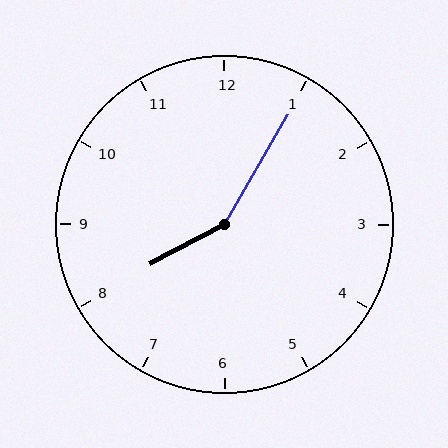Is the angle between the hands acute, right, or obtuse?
It is obtuse.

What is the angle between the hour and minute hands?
Approximately 148 degrees.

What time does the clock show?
8:05.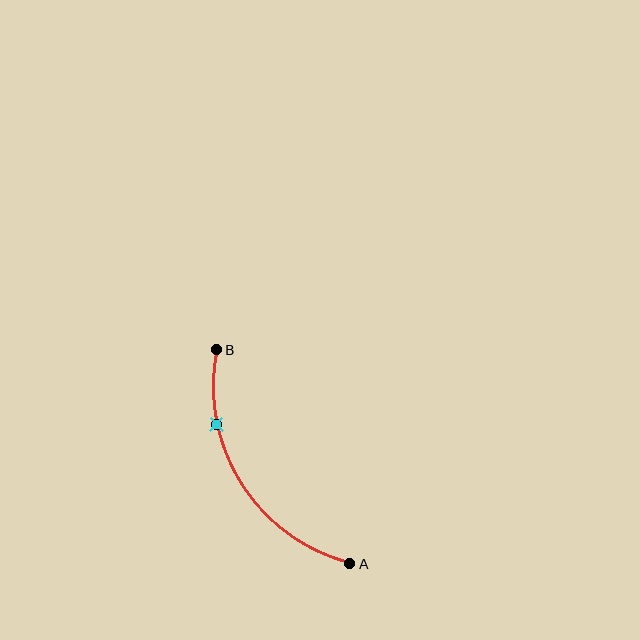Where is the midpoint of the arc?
The arc midpoint is the point on the curve farthest from the straight line joining A and B. It sits to the left of that line.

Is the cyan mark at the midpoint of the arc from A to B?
No. The cyan mark lies on the arc but is closer to endpoint B. The arc midpoint would be at the point on the curve equidistant along the arc from both A and B.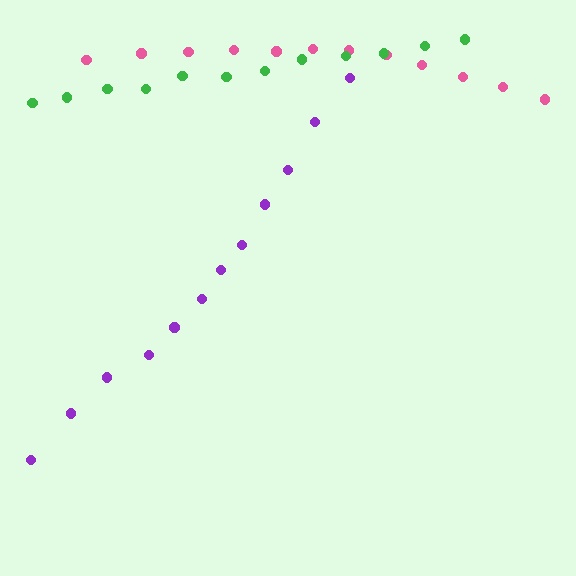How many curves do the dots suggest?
There are 3 distinct paths.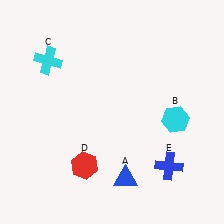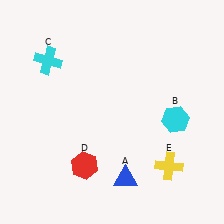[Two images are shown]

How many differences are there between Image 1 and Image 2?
There is 1 difference between the two images.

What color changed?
The cross (E) changed from blue in Image 1 to yellow in Image 2.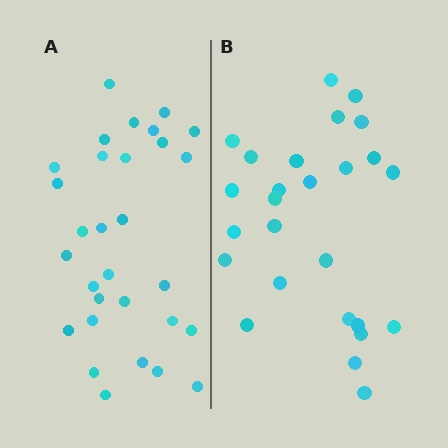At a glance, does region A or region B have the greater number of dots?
Region A (the left region) has more dots.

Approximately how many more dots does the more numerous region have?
Region A has about 4 more dots than region B.